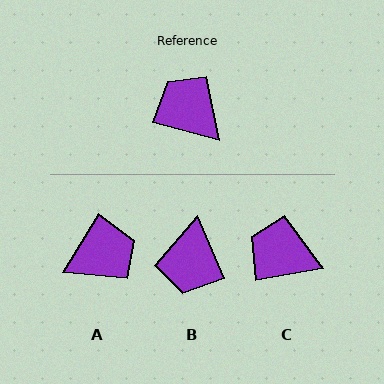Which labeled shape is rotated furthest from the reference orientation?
B, about 128 degrees away.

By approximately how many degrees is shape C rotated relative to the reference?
Approximately 25 degrees counter-clockwise.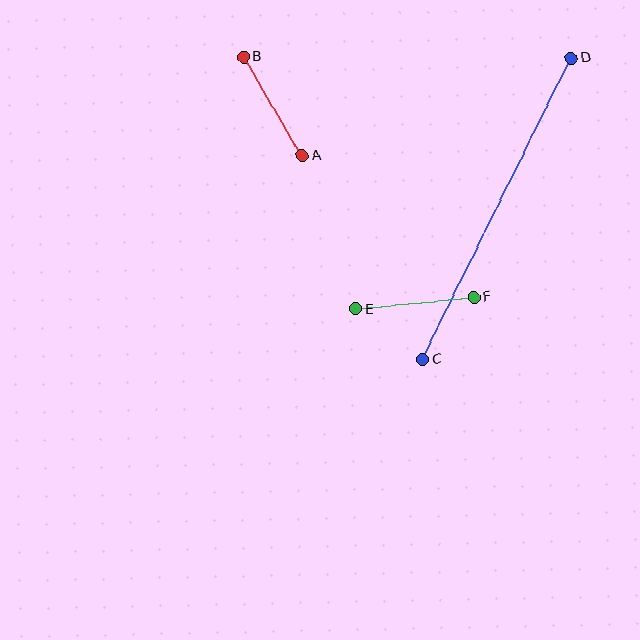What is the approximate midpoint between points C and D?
The midpoint is at approximately (497, 208) pixels.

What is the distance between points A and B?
The distance is approximately 115 pixels.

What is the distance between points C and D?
The distance is approximately 336 pixels.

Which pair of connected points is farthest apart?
Points C and D are farthest apart.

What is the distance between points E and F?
The distance is approximately 119 pixels.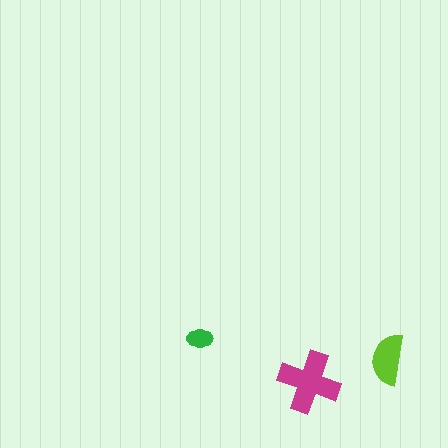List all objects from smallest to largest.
The green ellipse, the lime semicircle, the magenta cross.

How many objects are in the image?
There are 3 objects in the image.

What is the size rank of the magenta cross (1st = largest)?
1st.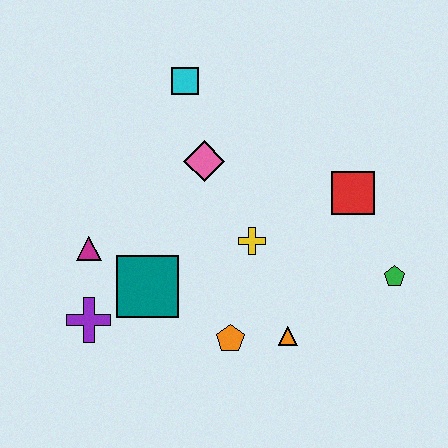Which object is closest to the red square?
The green pentagon is closest to the red square.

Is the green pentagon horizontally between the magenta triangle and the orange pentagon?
No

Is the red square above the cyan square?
No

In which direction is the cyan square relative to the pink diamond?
The cyan square is above the pink diamond.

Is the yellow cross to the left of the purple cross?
No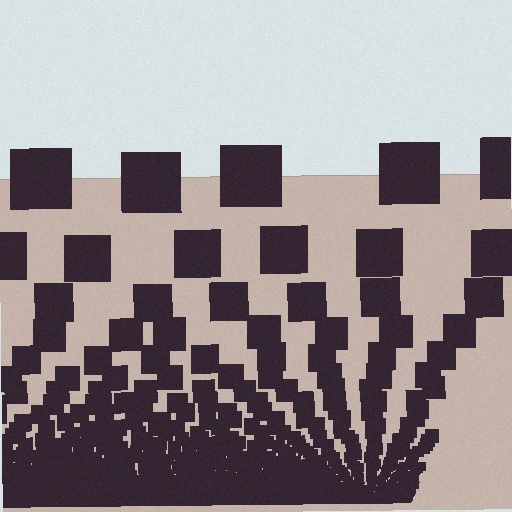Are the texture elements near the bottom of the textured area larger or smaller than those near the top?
Smaller. The gradient is inverted — elements near the bottom are smaller and denser.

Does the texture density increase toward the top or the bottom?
Density increases toward the bottom.